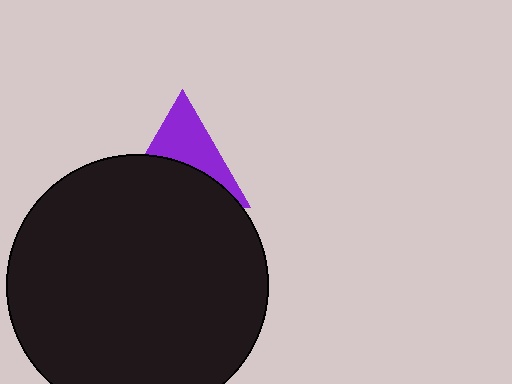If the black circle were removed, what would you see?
You would see the complete purple triangle.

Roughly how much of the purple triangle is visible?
About half of it is visible (roughly 46%).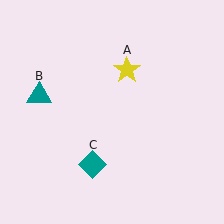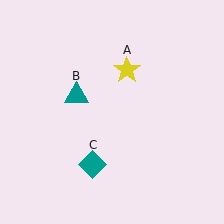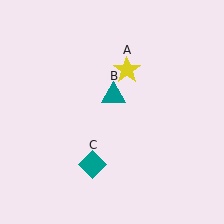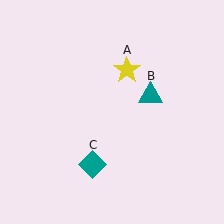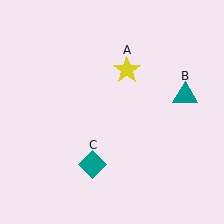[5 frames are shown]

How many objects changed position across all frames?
1 object changed position: teal triangle (object B).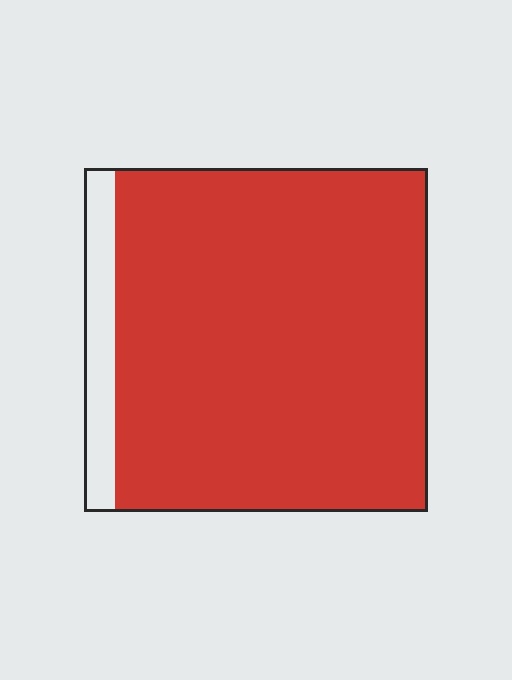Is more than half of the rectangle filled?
Yes.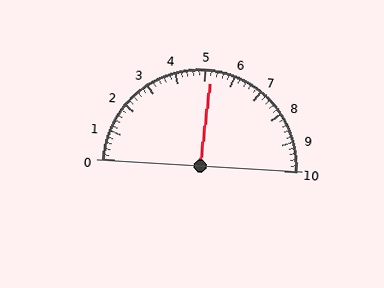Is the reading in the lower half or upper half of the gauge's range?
The reading is in the upper half of the range (0 to 10).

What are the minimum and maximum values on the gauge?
The gauge ranges from 0 to 10.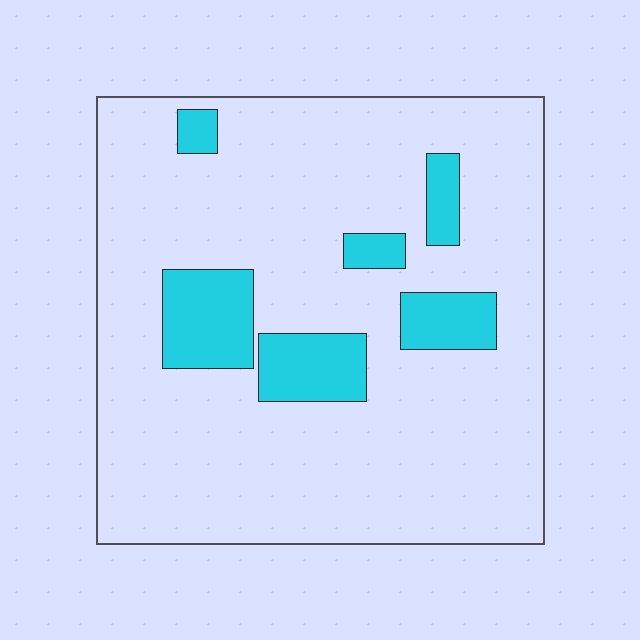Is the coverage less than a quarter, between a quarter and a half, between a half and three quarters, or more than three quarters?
Less than a quarter.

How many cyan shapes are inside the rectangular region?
6.